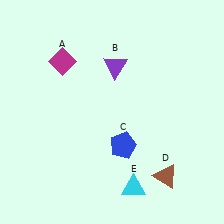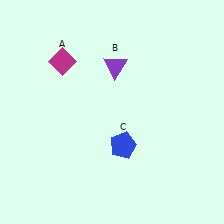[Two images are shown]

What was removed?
The cyan triangle (E), the brown triangle (D) were removed in Image 2.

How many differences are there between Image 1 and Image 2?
There are 2 differences between the two images.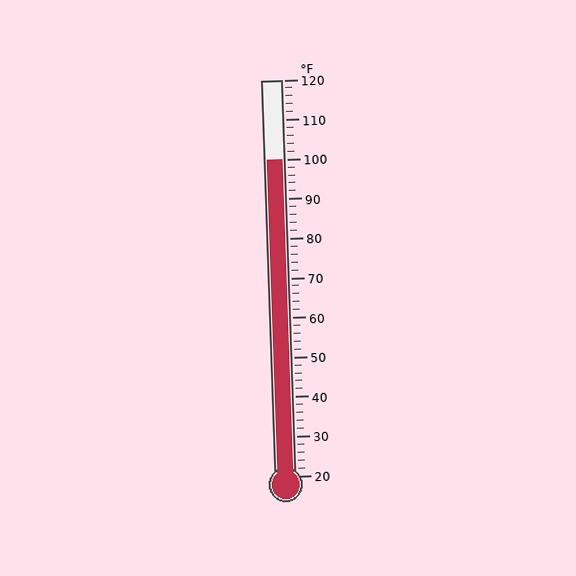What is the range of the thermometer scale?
The thermometer scale ranges from 20°F to 120°F.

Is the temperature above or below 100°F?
The temperature is at 100°F.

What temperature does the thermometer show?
The thermometer shows approximately 100°F.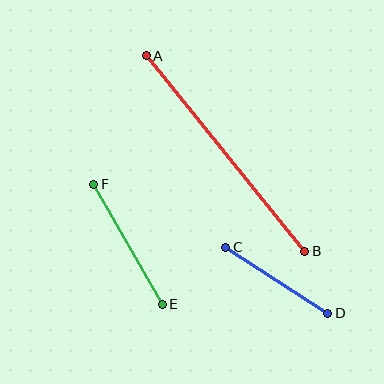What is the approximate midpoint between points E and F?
The midpoint is at approximately (128, 244) pixels.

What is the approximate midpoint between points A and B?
The midpoint is at approximately (226, 154) pixels.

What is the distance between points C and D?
The distance is approximately 121 pixels.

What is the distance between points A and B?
The distance is approximately 252 pixels.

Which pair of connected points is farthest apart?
Points A and B are farthest apart.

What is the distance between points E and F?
The distance is approximately 138 pixels.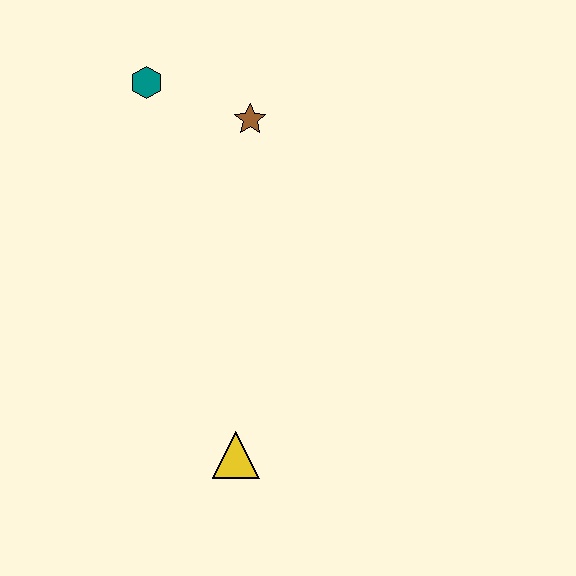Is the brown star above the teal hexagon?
No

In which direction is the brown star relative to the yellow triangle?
The brown star is above the yellow triangle.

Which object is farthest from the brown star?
The yellow triangle is farthest from the brown star.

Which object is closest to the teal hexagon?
The brown star is closest to the teal hexagon.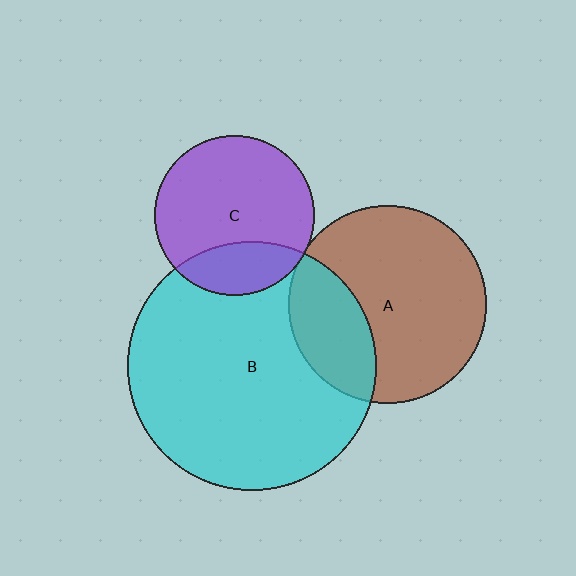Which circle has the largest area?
Circle B (cyan).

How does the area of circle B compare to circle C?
Approximately 2.4 times.